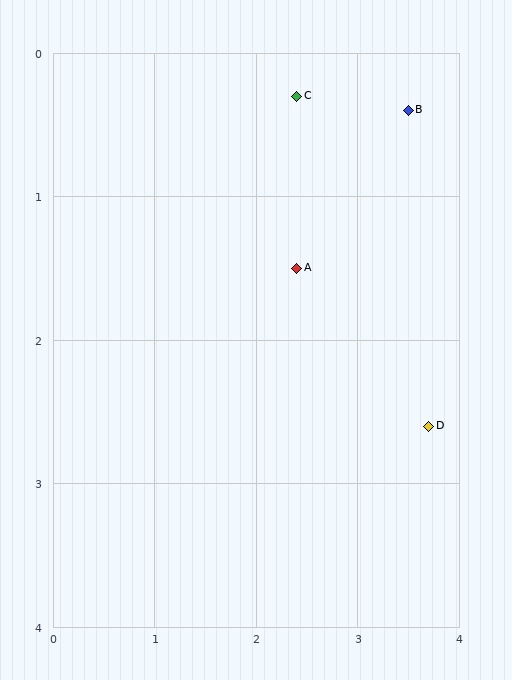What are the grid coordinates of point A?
Point A is at approximately (2.4, 1.5).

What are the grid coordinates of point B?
Point B is at approximately (3.5, 0.4).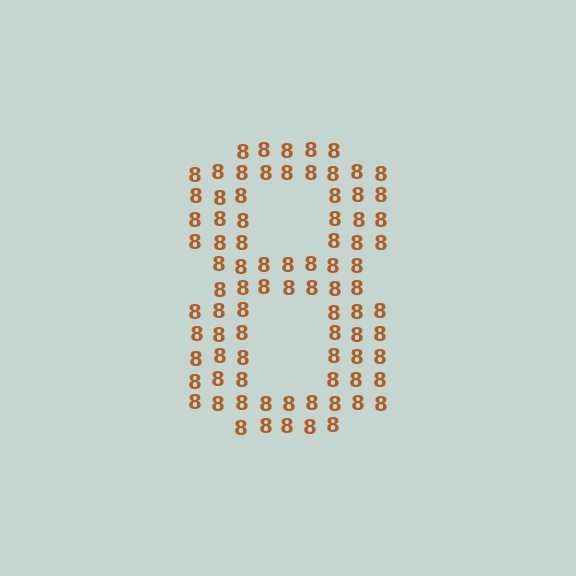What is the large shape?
The large shape is the digit 8.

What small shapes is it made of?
It is made of small digit 8's.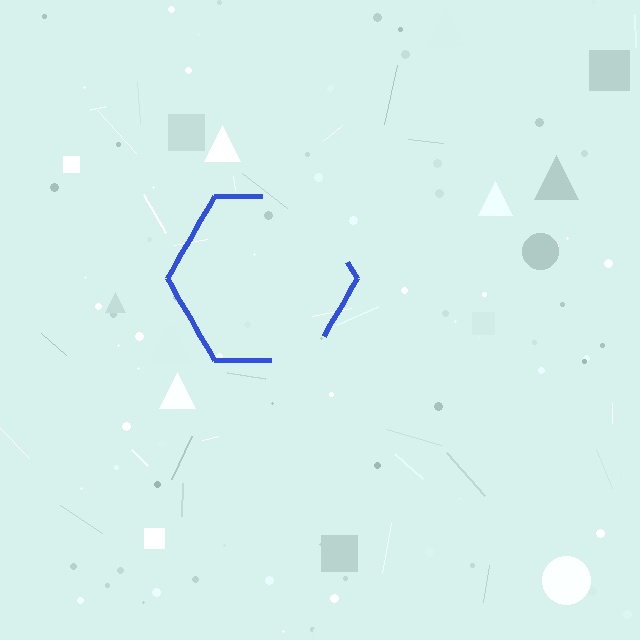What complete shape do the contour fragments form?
The contour fragments form a hexagon.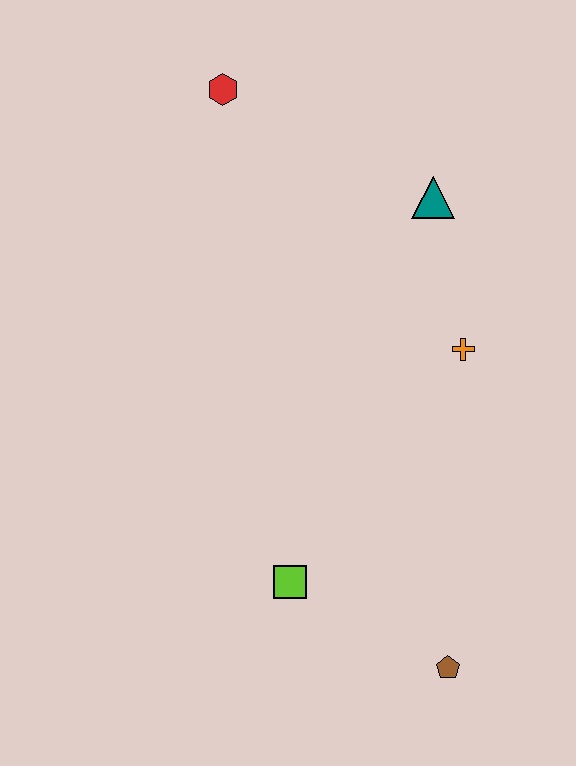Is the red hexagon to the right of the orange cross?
No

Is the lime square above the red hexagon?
No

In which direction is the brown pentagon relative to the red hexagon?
The brown pentagon is below the red hexagon.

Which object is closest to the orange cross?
The teal triangle is closest to the orange cross.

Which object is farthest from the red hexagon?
The brown pentagon is farthest from the red hexagon.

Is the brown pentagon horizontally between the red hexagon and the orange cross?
Yes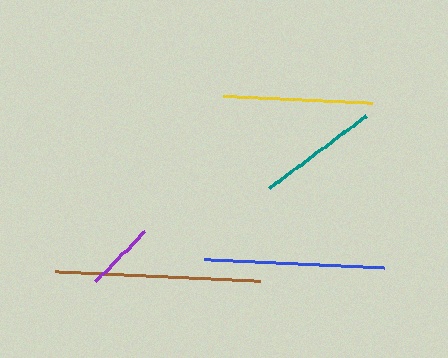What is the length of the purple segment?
The purple segment is approximately 71 pixels long.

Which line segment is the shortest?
The purple line is the shortest at approximately 71 pixels.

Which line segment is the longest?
The brown line is the longest at approximately 207 pixels.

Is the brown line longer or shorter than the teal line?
The brown line is longer than the teal line.